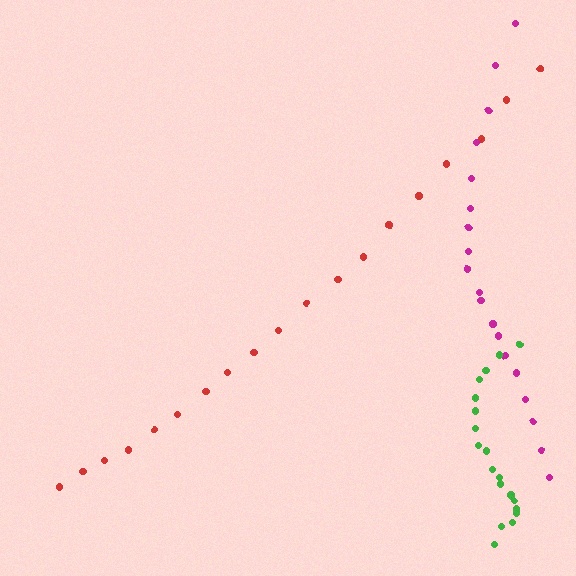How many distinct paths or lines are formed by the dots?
There are 3 distinct paths.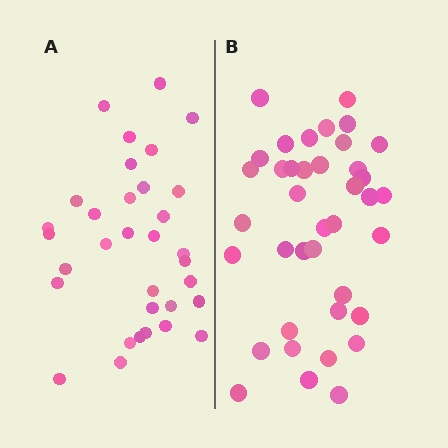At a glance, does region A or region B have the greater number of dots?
Region B (the right region) has more dots.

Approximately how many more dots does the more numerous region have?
Region B has about 6 more dots than region A.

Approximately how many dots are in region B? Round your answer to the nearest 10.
About 40 dots. (The exact count is 39, which rounds to 40.)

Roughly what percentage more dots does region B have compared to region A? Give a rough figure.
About 20% more.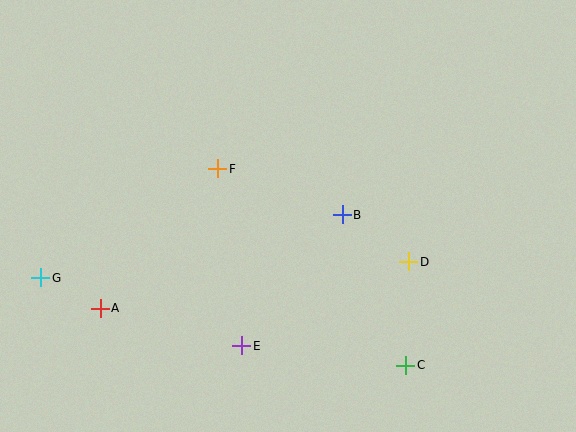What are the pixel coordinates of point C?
Point C is at (406, 365).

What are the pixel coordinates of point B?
Point B is at (342, 215).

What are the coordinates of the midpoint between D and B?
The midpoint between D and B is at (375, 238).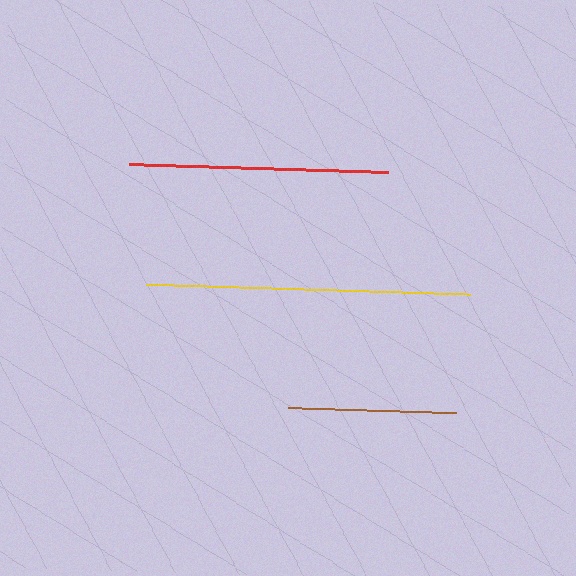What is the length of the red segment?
The red segment is approximately 259 pixels long.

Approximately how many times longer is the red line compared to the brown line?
The red line is approximately 1.5 times the length of the brown line.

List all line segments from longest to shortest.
From longest to shortest: yellow, red, brown.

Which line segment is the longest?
The yellow line is the longest at approximately 324 pixels.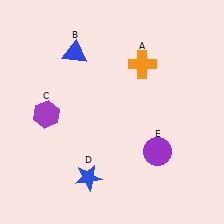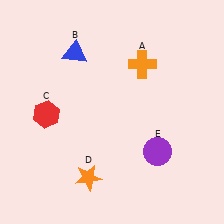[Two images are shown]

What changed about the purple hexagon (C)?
In Image 1, C is purple. In Image 2, it changed to red.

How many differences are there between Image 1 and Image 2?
There are 2 differences between the two images.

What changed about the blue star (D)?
In Image 1, D is blue. In Image 2, it changed to orange.